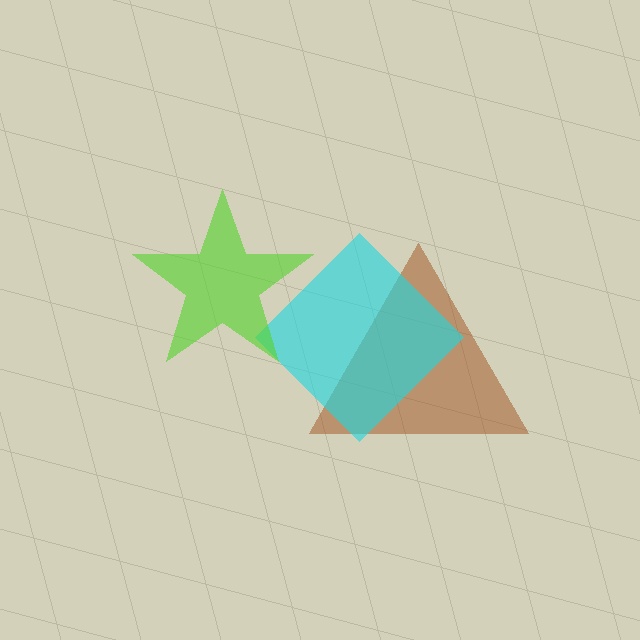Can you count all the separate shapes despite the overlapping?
Yes, there are 3 separate shapes.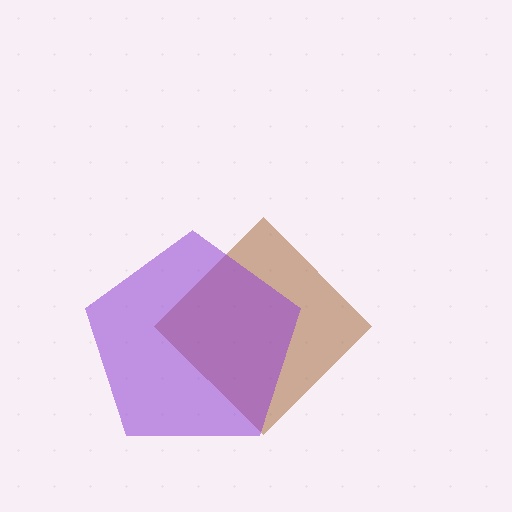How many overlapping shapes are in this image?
There are 2 overlapping shapes in the image.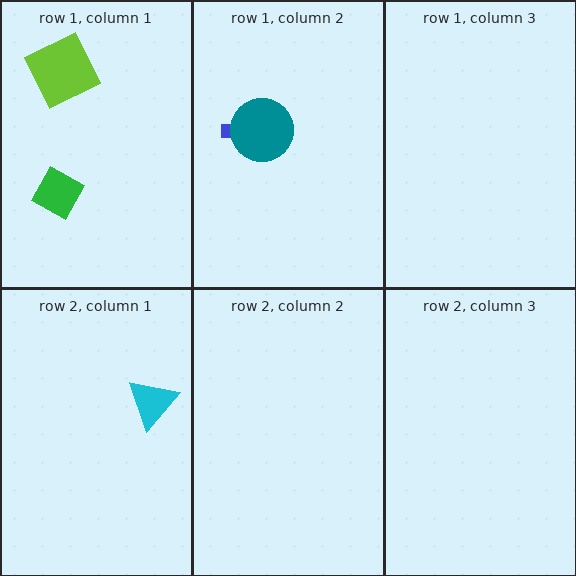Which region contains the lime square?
The row 1, column 1 region.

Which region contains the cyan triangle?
The row 2, column 1 region.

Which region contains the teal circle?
The row 1, column 2 region.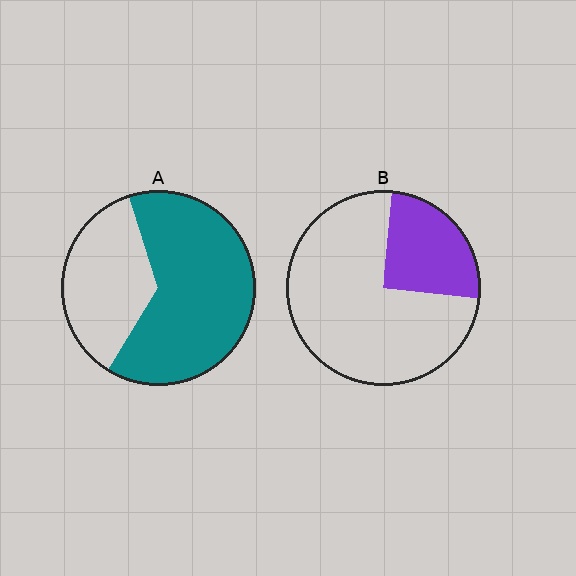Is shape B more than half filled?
No.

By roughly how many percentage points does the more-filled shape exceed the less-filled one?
By roughly 40 percentage points (A over B).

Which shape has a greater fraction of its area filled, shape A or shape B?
Shape A.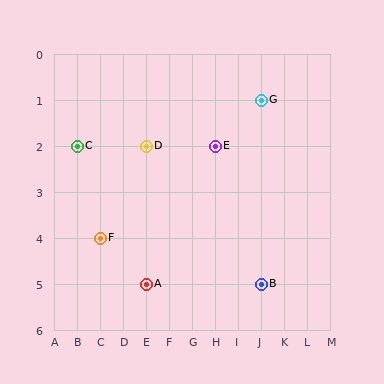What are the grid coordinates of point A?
Point A is at grid coordinates (E, 5).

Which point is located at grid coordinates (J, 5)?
Point B is at (J, 5).